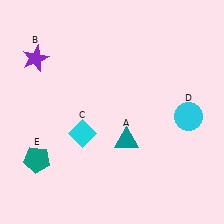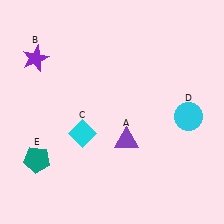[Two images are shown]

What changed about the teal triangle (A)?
In Image 1, A is teal. In Image 2, it changed to purple.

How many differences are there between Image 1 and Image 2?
There is 1 difference between the two images.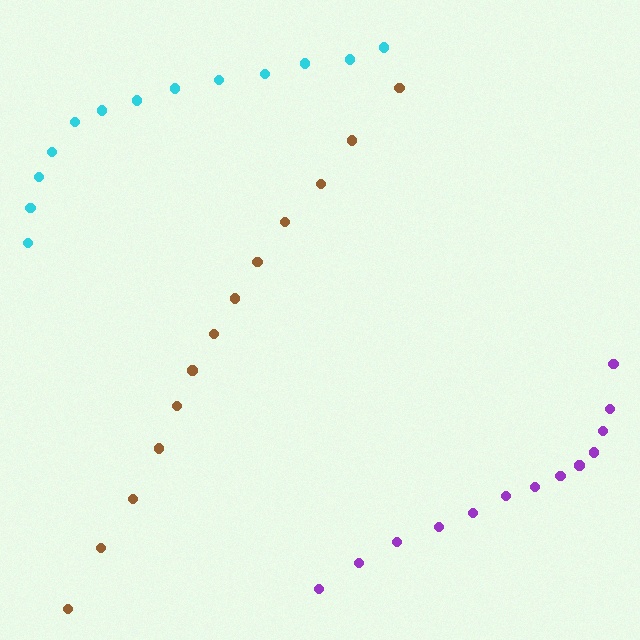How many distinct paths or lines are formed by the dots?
There are 3 distinct paths.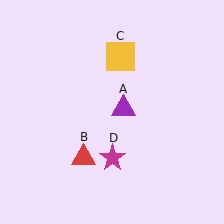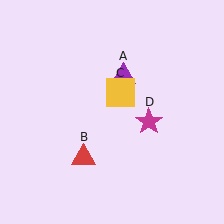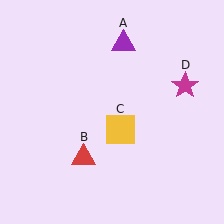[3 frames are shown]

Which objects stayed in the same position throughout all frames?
Red triangle (object B) remained stationary.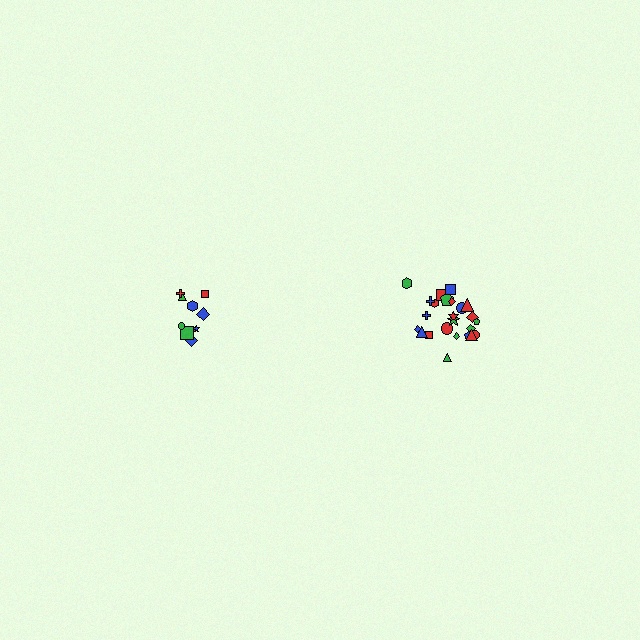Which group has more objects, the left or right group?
The right group.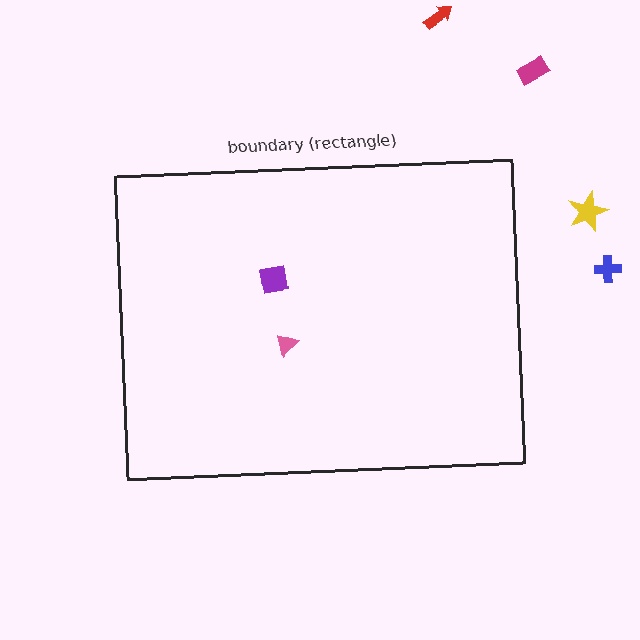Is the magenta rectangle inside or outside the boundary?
Outside.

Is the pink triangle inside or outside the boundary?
Inside.